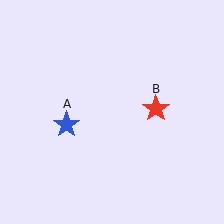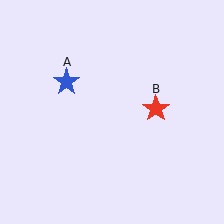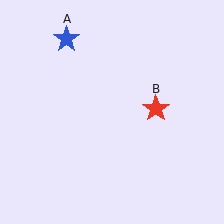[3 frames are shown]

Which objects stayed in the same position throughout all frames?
Red star (object B) remained stationary.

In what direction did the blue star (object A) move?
The blue star (object A) moved up.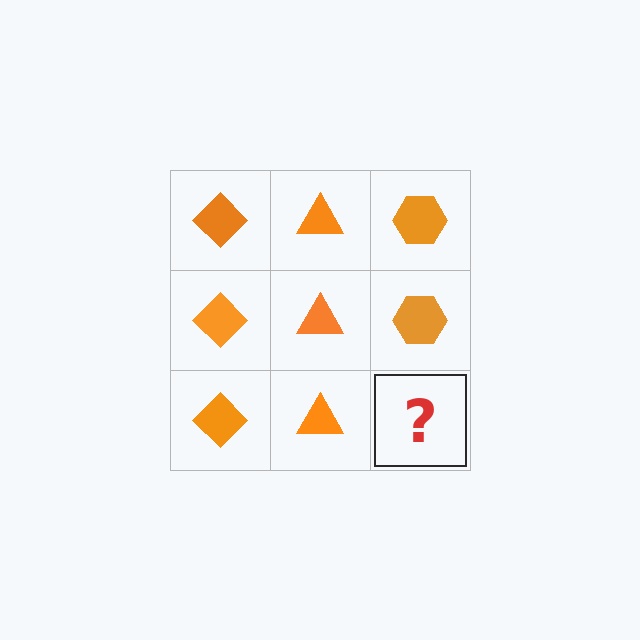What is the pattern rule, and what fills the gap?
The rule is that each column has a consistent shape. The gap should be filled with an orange hexagon.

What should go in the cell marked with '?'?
The missing cell should contain an orange hexagon.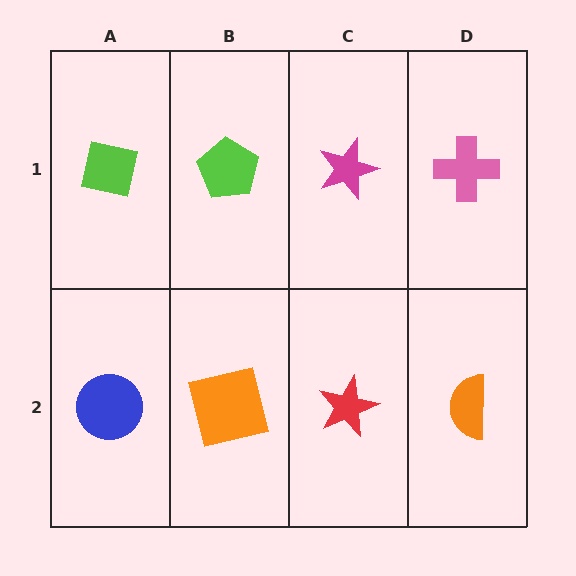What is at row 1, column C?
A magenta star.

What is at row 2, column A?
A blue circle.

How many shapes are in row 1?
4 shapes.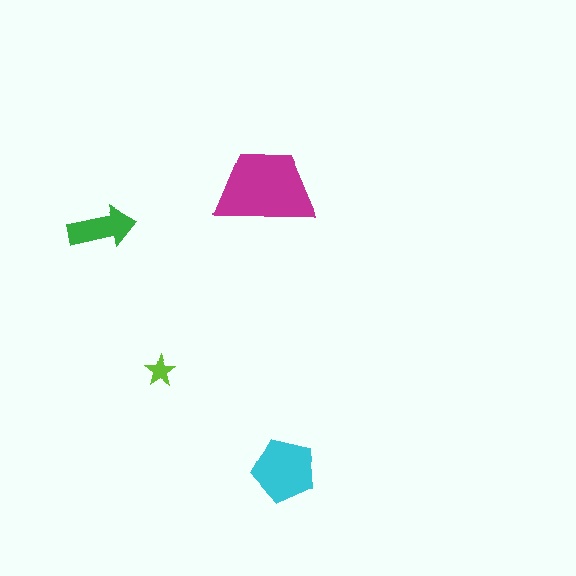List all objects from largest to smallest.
The magenta trapezoid, the cyan pentagon, the green arrow, the lime star.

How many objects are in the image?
There are 4 objects in the image.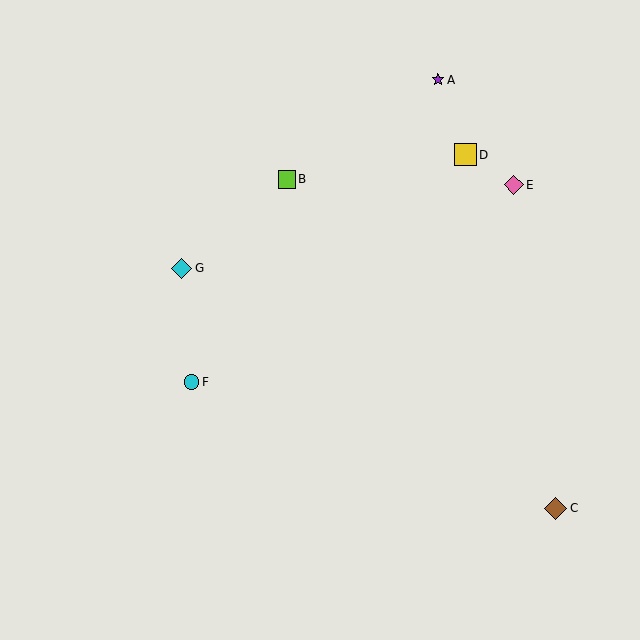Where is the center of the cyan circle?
The center of the cyan circle is at (192, 382).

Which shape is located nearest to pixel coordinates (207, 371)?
The cyan circle (labeled F) at (192, 382) is nearest to that location.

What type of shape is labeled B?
Shape B is a lime square.